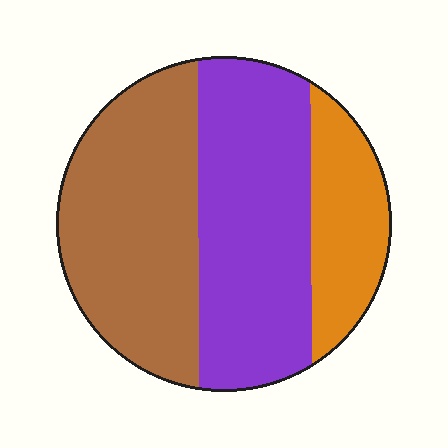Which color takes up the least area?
Orange, at roughly 20%.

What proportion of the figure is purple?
Purple covers about 40% of the figure.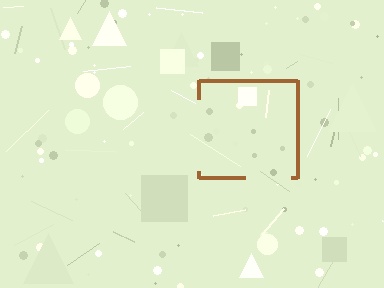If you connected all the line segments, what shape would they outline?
They would outline a square.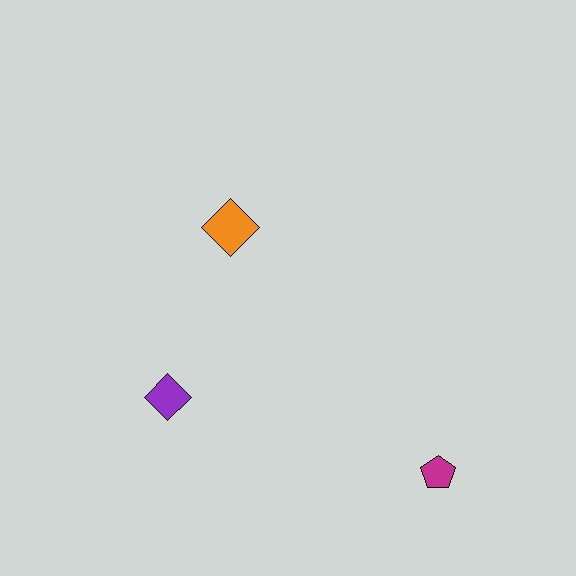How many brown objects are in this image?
There are no brown objects.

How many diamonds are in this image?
There are 2 diamonds.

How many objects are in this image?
There are 3 objects.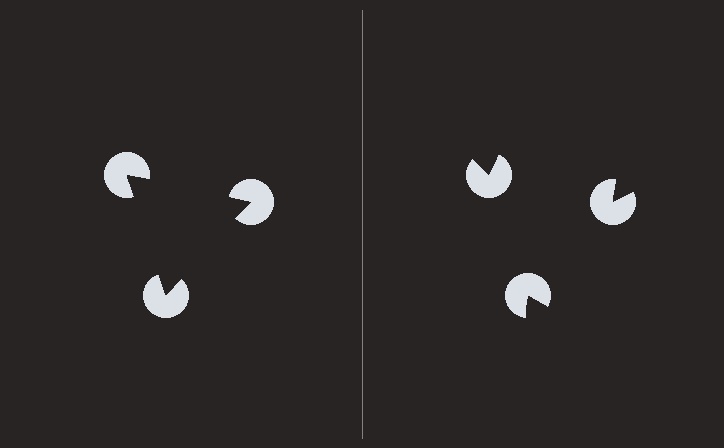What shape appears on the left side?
An illusory triangle.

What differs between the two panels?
The pac-man discs are positioned identically on both sides; only the wedge orientations differ. On the left they align to a triangle; on the right they are misaligned.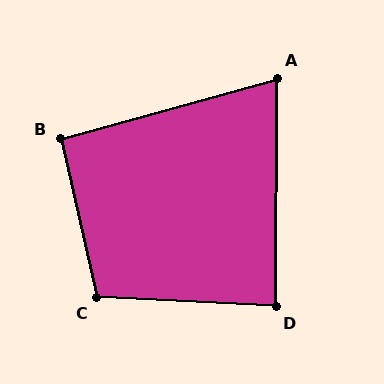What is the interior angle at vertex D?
Approximately 88 degrees (approximately right).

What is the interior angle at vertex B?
Approximately 92 degrees (approximately right).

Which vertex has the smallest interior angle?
A, at approximately 74 degrees.